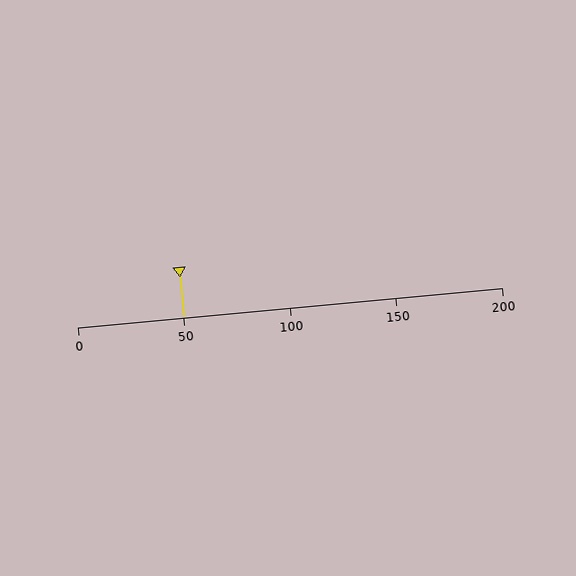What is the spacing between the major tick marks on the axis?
The major ticks are spaced 50 apart.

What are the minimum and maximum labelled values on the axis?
The axis runs from 0 to 200.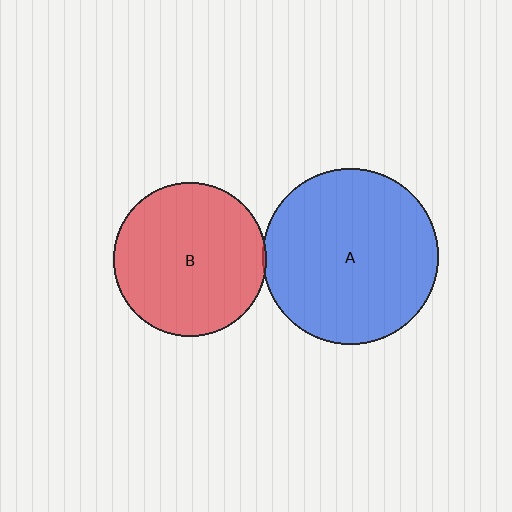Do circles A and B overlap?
Yes.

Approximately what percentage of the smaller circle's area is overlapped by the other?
Approximately 5%.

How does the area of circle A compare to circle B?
Approximately 1.3 times.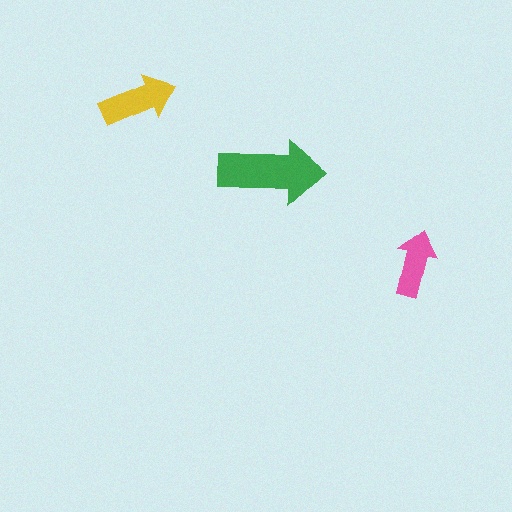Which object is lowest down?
The pink arrow is bottommost.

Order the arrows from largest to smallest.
the green one, the yellow one, the pink one.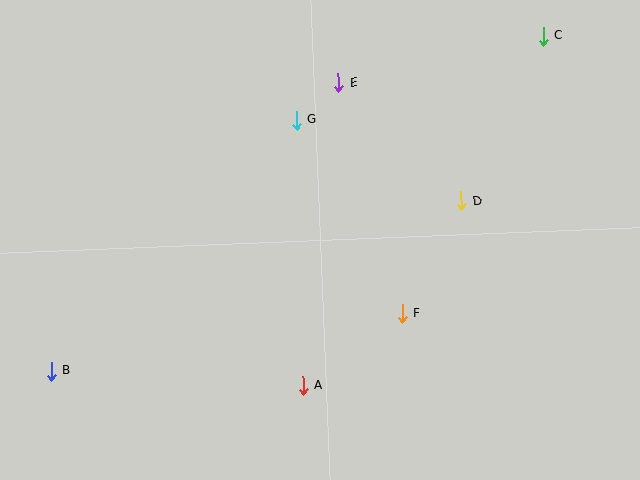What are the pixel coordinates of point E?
Point E is at (338, 83).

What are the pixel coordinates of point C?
Point C is at (543, 36).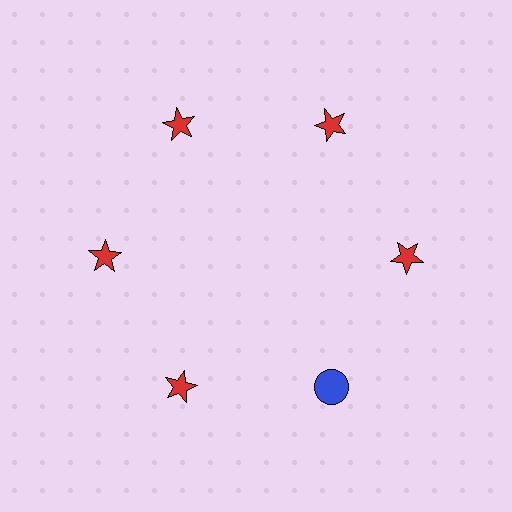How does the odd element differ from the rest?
It differs in both color (blue instead of red) and shape (circle instead of star).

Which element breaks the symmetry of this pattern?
The blue circle at roughly the 5 o'clock position breaks the symmetry. All other shapes are red stars.